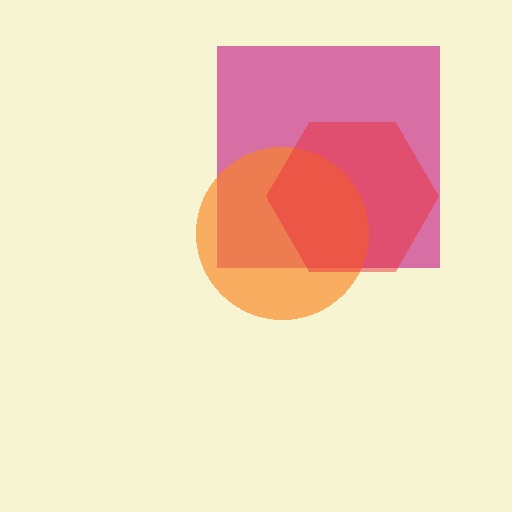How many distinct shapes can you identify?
There are 3 distinct shapes: a magenta square, an orange circle, a red hexagon.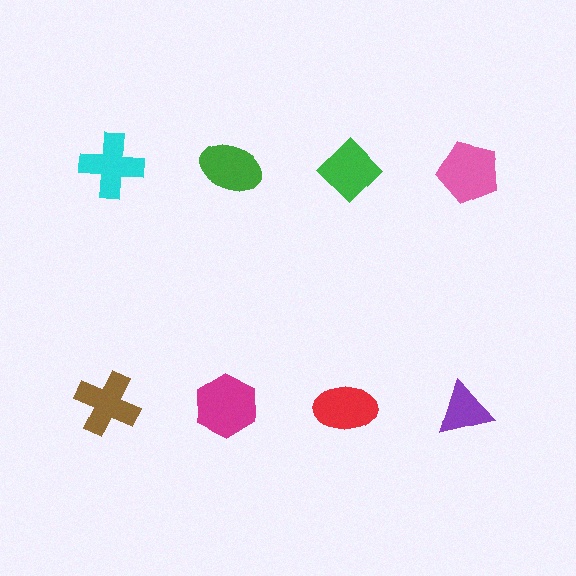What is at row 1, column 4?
A pink pentagon.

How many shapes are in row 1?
4 shapes.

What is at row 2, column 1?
A brown cross.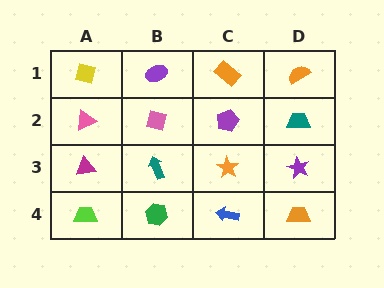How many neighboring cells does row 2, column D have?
3.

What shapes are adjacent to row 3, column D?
A teal trapezoid (row 2, column D), an orange trapezoid (row 4, column D), an orange star (row 3, column C).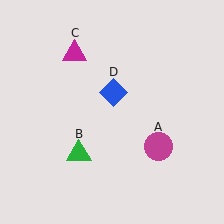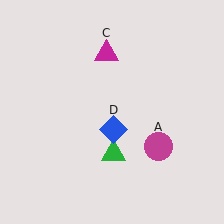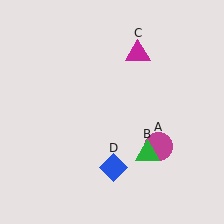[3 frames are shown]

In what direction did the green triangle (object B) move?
The green triangle (object B) moved right.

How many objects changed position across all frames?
3 objects changed position: green triangle (object B), magenta triangle (object C), blue diamond (object D).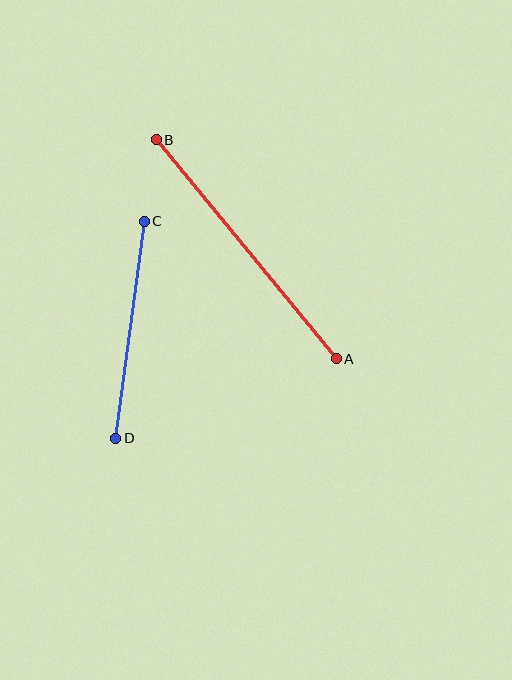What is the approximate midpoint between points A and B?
The midpoint is at approximately (246, 249) pixels.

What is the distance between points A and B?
The distance is approximately 284 pixels.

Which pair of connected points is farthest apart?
Points A and B are farthest apart.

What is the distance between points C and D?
The distance is approximately 219 pixels.